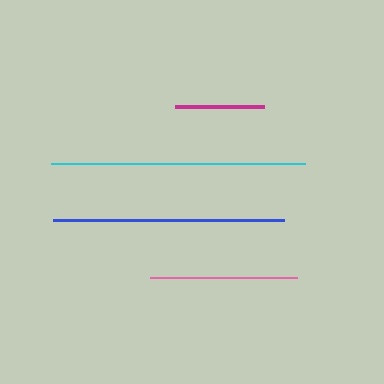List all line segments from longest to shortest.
From longest to shortest: cyan, blue, pink, magenta.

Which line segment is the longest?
The cyan line is the longest at approximately 254 pixels.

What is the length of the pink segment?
The pink segment is approximately 148 pixels long.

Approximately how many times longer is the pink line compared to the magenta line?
The pink line is approximately 1.7 times the length of the magenta line.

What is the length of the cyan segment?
The cyan segment is approximately 254 pixels long.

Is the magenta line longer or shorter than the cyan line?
The cyan line is longer than the magenta line.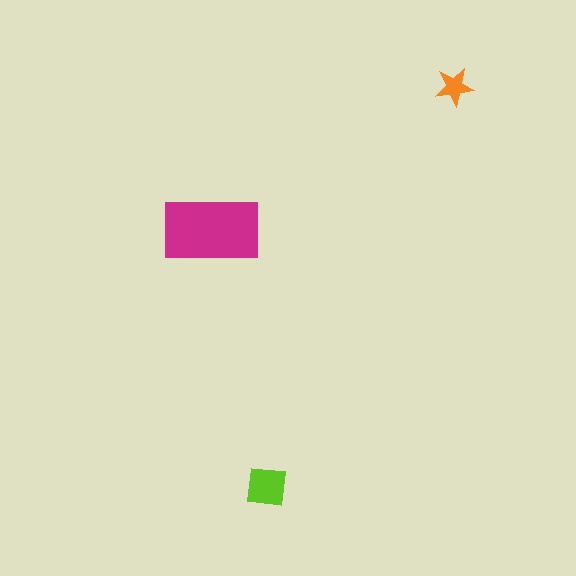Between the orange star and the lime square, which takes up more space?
The lime square.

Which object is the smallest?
The orange star.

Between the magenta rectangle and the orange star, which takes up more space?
The magenta rectangle.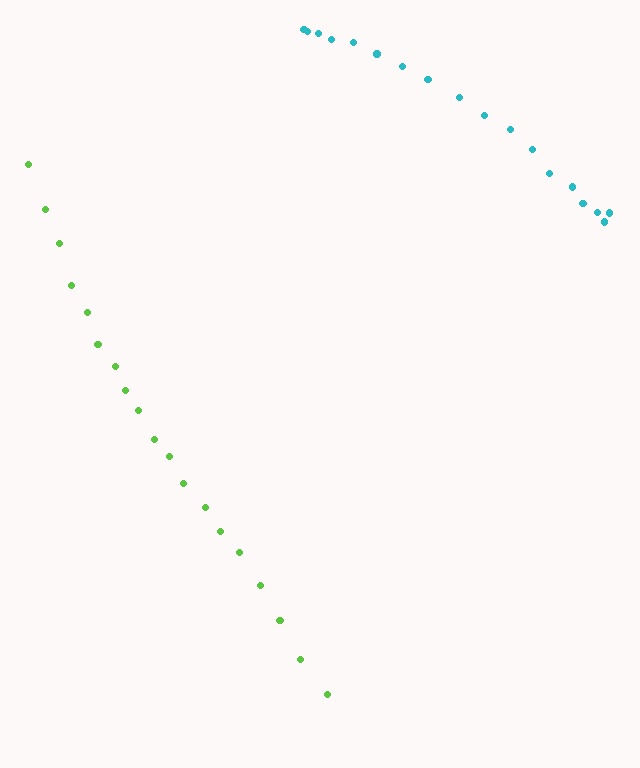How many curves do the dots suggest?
There are 2 distinct paths.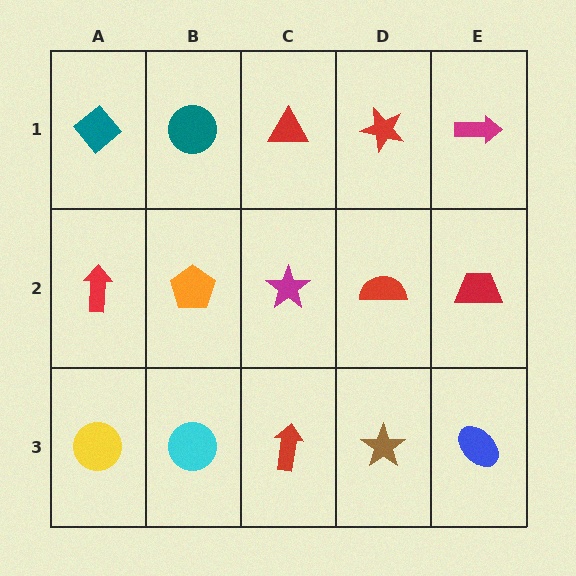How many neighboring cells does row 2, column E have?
3.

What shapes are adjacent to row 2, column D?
A red star (row 1, column D), a brown star (row 3, column D), a magenta star (row 2, column C), a red trapezoid (row 2, column E).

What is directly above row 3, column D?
A red semicircle.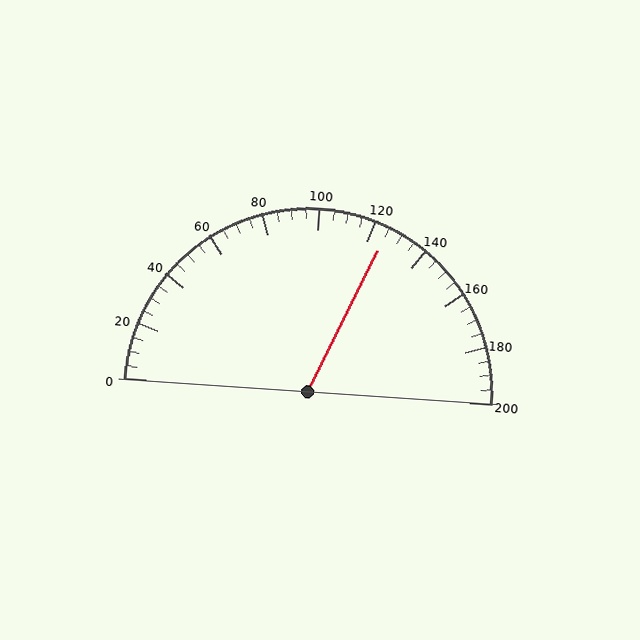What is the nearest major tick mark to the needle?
The nearest major tick mark is 120.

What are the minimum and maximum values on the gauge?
The gauge ranges from 0 to 200.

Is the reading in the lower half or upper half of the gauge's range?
The reading is in the upper half of the range (0 to 200).